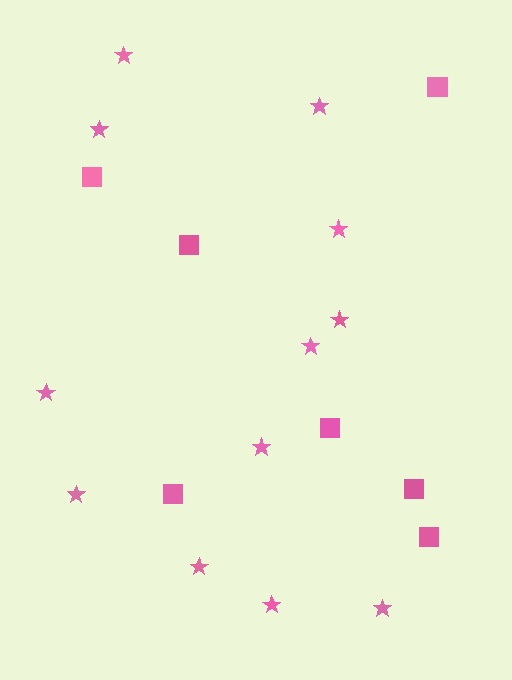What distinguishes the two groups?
There are 2 groups: one group of stars (12) and one group of squares (7).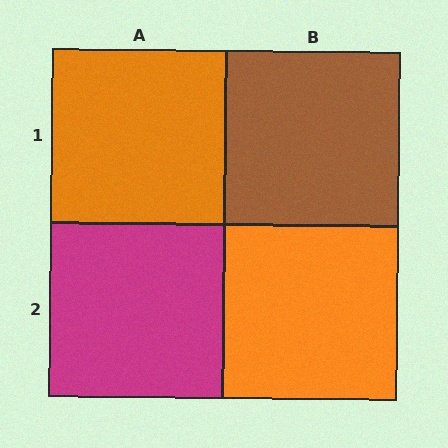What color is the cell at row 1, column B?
Brown.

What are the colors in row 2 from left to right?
Magenta, orange.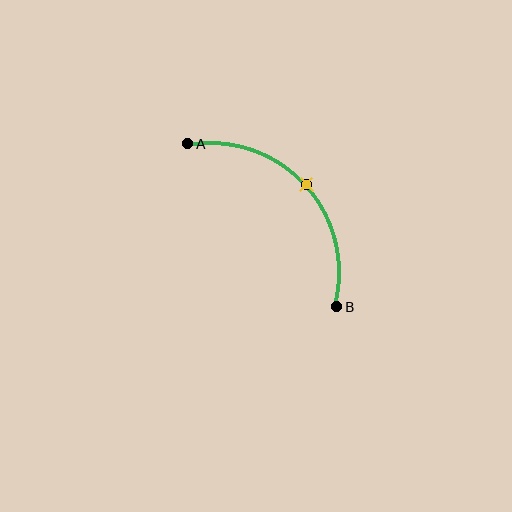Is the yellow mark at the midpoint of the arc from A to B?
Yes. The yellow mark lies on the arc at equal arc-length from both A and B — it is the arc midpoint.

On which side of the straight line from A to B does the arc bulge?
The arc bulges above and to the right of the straight line connecting A and B.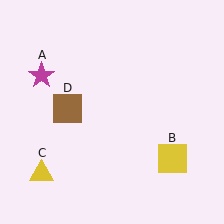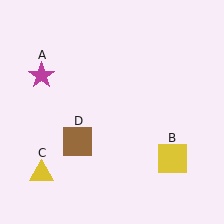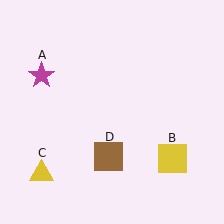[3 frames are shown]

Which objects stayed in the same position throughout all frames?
Magenta star (object A) and yellow square (object B) and yellow triangle (object C) remained stationary.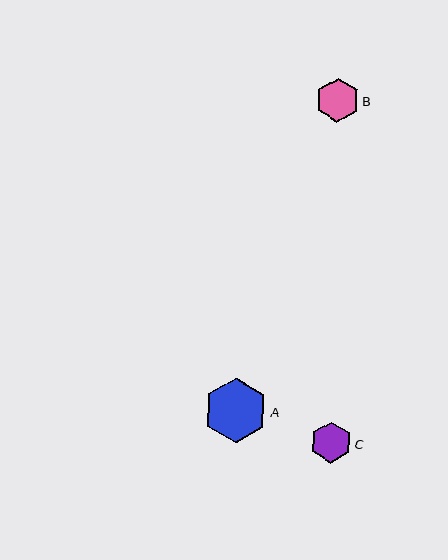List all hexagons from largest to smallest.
From largest to smallest: A, B, C.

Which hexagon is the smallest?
Hexagon C is the smallest with a size of approximately 41 pixels.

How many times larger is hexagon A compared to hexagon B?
Hexagon A is approximately 1.5 times the size of hexagon B.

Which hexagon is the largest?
Hexagon A is the largest with a size of approximately 64 pixels.